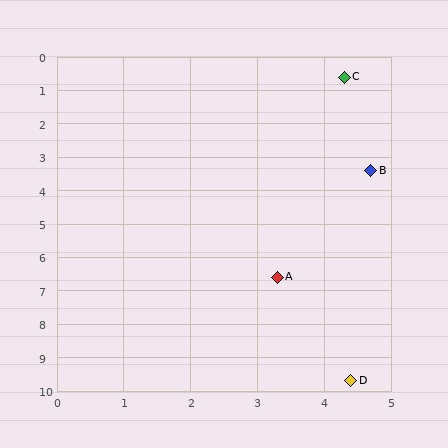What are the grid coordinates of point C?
Point C is at approximately (4.3, 0.6).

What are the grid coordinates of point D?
Point D is at approximately (4.4, 9.7).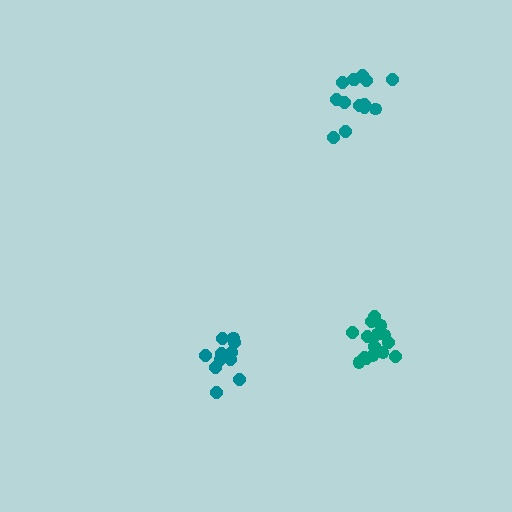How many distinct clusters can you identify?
There are 3 distinct clusters.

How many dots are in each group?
Group 1: 15 dots, Group 2: 11 dots, Group 3: 15 dots (41 total).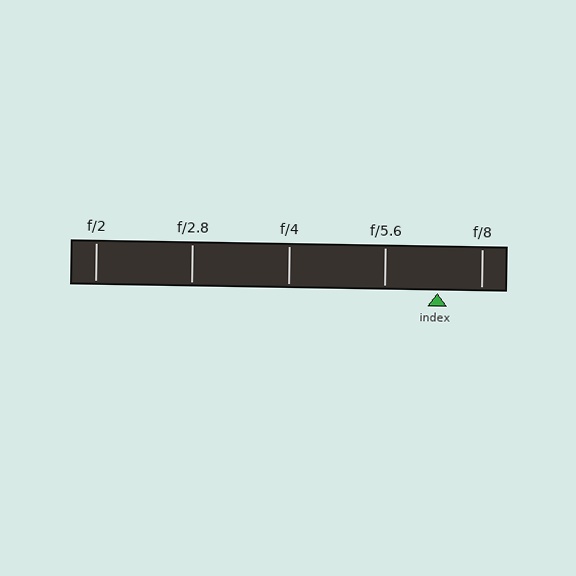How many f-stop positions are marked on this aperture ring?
There are 5 f-stop positions marked.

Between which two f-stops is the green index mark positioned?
The index mark is between f/5.6 and f/8.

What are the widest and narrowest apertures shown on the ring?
The widest aperture shown is f/2 and the narrowest is f/8.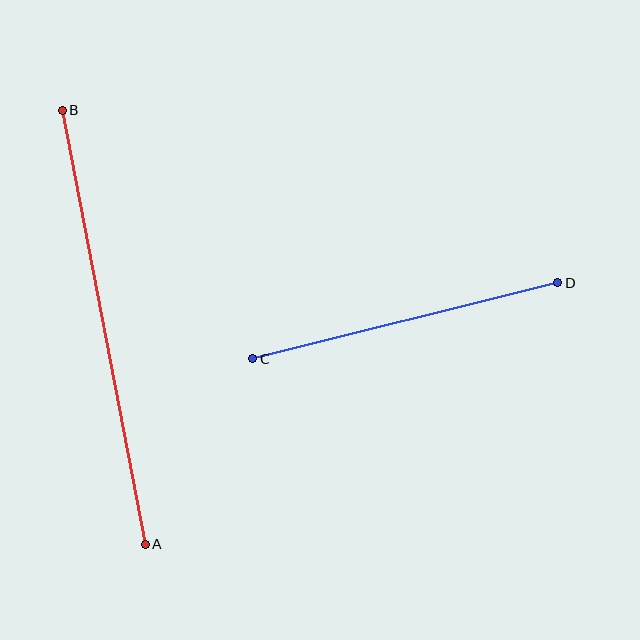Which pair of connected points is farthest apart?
Points A and B are farthest apart.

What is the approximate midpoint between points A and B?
The midpoint is at approximately (104, 327) pixels.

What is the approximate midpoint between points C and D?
The midpoint is at approximately (405, 321) pixels.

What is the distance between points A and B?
The distance is approximately 442 pixels.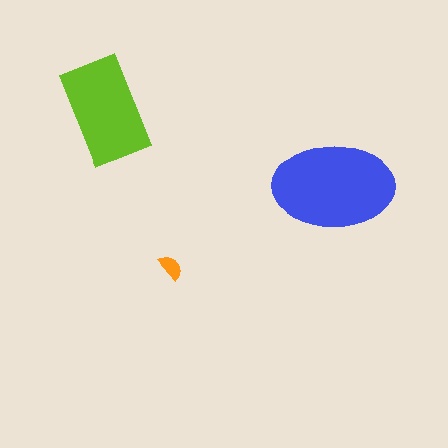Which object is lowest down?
The orange semicircle is bottommost.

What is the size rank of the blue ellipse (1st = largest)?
1st.